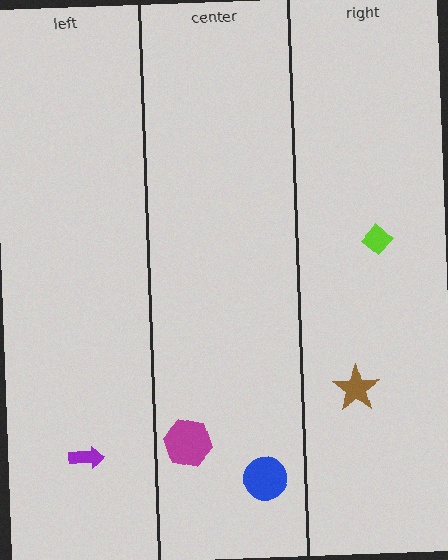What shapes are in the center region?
The blue circle, the magenta hexagon.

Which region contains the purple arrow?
The left region.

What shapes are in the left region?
The purple arrow.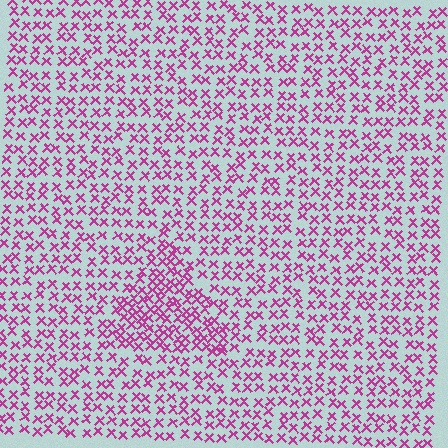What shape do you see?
I see a triangle.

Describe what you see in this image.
The image contains small magenta elements arranged at two different densities. A triangle-shaped region is visible where the elements are more densely packed than the surrounding area.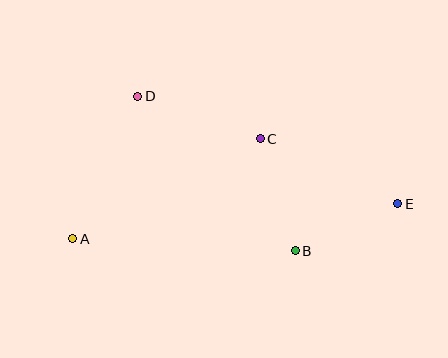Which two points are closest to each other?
Points B and E are closest to each other.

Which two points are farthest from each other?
Points A and E are farthest from each other.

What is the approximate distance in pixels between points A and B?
The distance between A and B is approximately 223 pixels.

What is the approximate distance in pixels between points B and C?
The distance between B and C is approximately 117 pixels.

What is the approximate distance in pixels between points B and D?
The distance between B and D is approximately 221 pixels.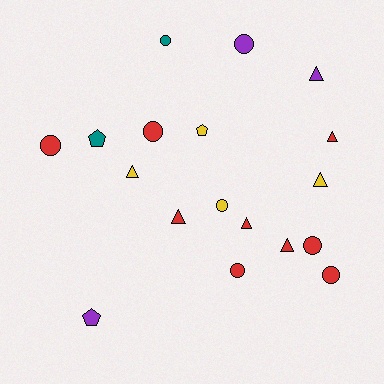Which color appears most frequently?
Red, with 9 objects.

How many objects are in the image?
There are 18 objects.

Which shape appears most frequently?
Circle, with 8 objects.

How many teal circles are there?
There is 1 teal circle.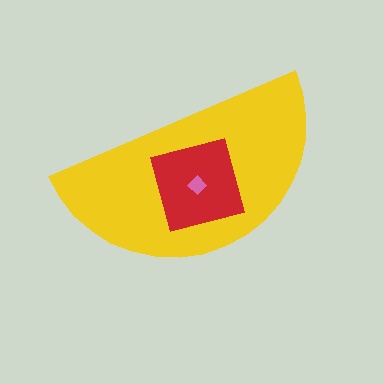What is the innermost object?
The pink diamond.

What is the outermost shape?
The yellow semicircle.